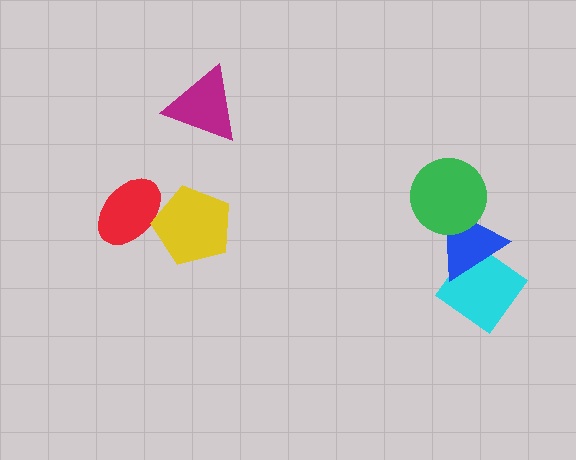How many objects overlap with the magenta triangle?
0 objects overlap with the magenta triangle.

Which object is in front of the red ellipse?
The yellow pentagon is in front of the red ellipse.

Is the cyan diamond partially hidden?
Yes, it is partially covered by another shape.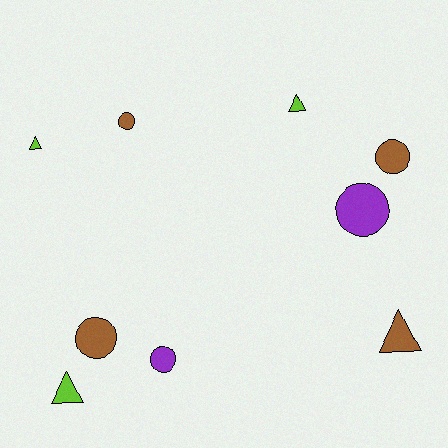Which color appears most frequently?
Brown, with 4 objects.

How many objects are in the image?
There are 9 objects.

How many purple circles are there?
There are 2 purple circles.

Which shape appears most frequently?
Circle, with 5 objects.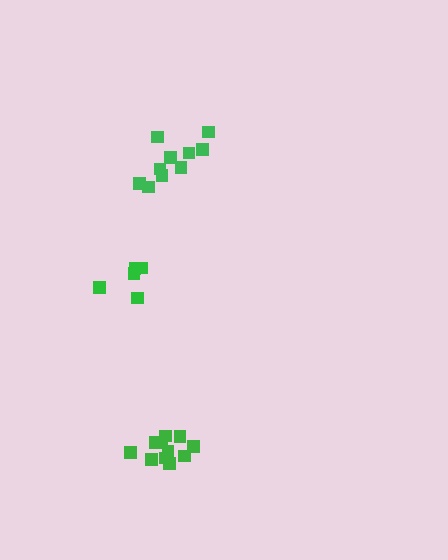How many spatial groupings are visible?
There are 3 spatial groupings.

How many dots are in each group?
Group 1: 11 dots, Group 2: 5 dots, Group 3: 10 dots (26 total).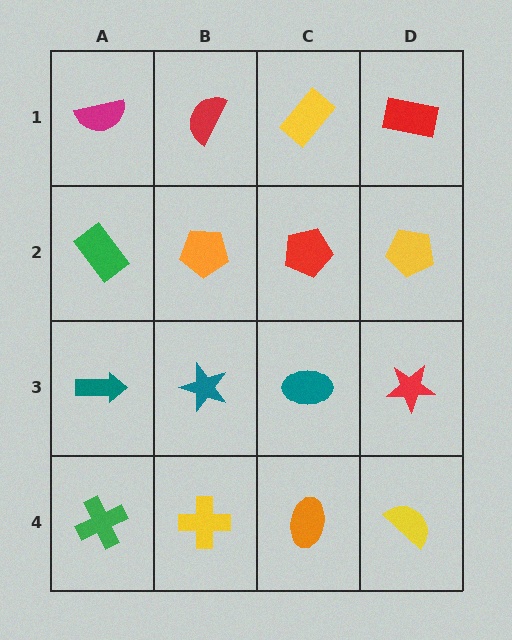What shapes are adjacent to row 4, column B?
A teal star (row 3, column B), a green cross (row 4, column A), an orange ellipse (row 4, column C).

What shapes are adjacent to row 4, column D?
A red star (row 3, column D), an orange ellipse (row 4, column C).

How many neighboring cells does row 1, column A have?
2.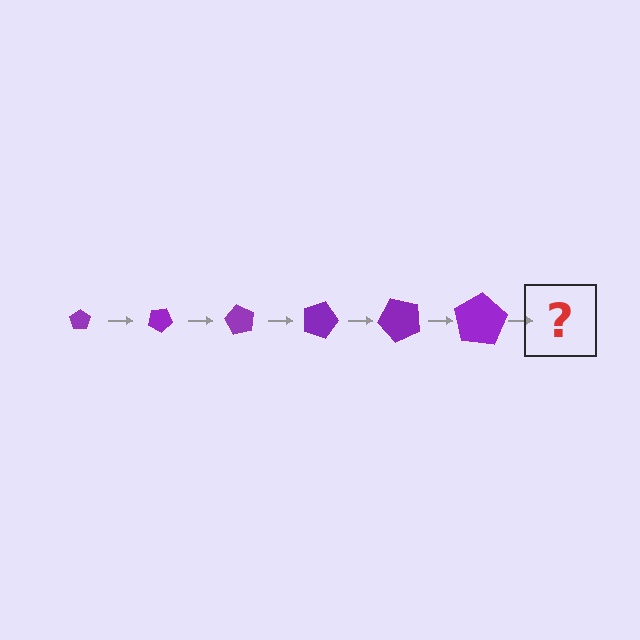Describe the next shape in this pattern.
It should be a pentagon, larger than the previous one and rotated 180 degrees from the start.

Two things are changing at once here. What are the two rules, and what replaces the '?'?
The two rules are that the pentagon grows larger each step and it rotates 30 degrees each step. The '?' should be a pentagon, larger than the previous one and rotated 180 degrees from the start.